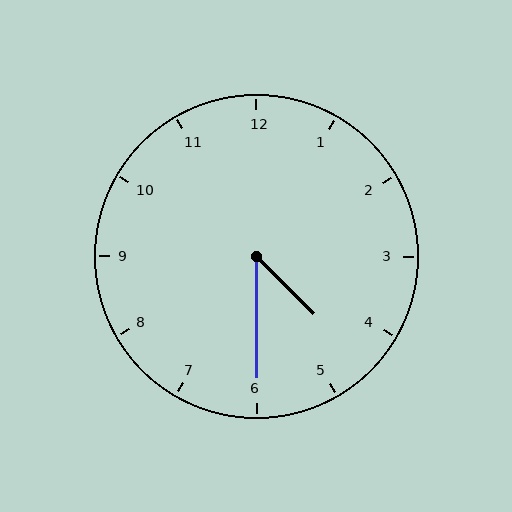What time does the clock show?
4:30.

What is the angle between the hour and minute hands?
Approximately 45 degrees.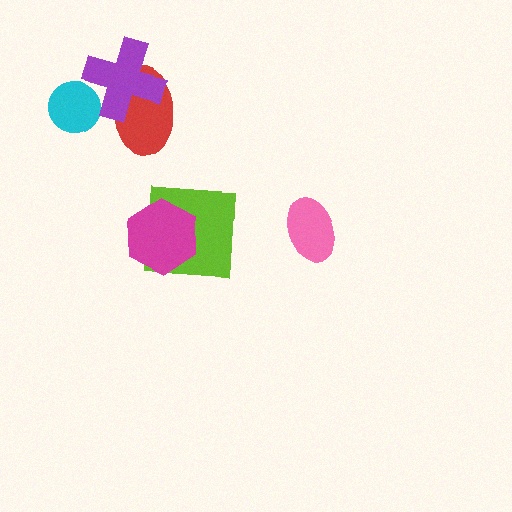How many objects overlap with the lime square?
1 object overlaps with the lime square.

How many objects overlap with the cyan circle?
1 object overlaps with the cyan circle.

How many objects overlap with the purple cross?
2 objects overlap with the purple cross.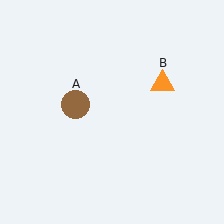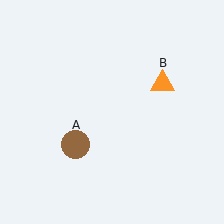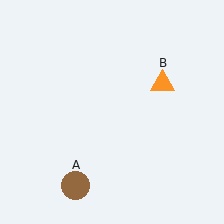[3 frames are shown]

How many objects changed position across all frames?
1 object changed position: brown circle (object A).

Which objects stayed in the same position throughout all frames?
Orange triangle (object B) remained stationary.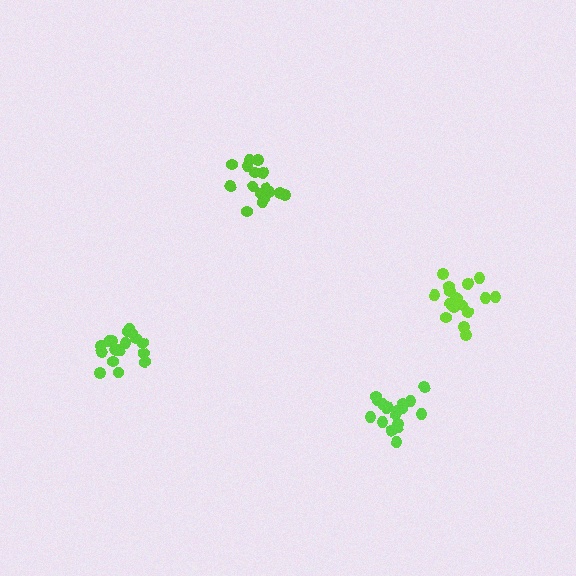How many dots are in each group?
Group 1: 16 dots, Group 2: 18 dots, Group 3: 17 dots, Group 4: 17 dots (68 total).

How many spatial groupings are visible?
There are 4 spatial groupings.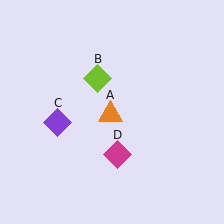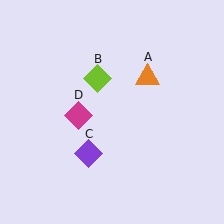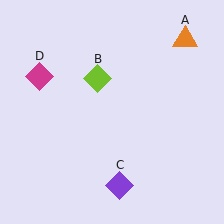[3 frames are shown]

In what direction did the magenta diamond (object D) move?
The magenta diamond (object D) moved up and to the left.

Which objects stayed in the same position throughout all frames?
Lime diamond (object B) remained stationary.